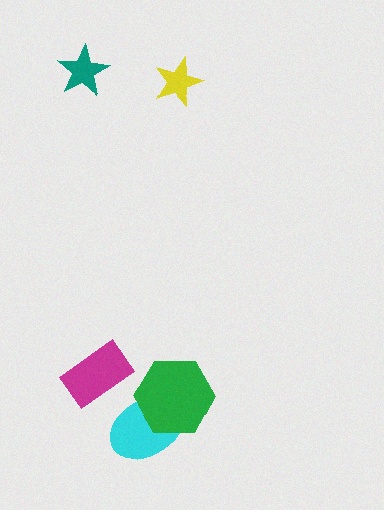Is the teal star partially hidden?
No, no other shape covers it.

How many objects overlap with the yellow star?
0 objects overlap with the yellow star.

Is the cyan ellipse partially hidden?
Yes, it is partially covered by another shape.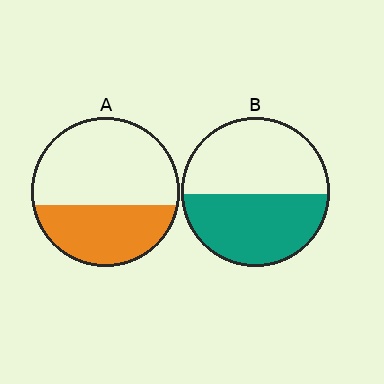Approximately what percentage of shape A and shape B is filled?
A is approximately 40% and B is approximately 50%.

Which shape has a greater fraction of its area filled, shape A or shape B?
Shape B.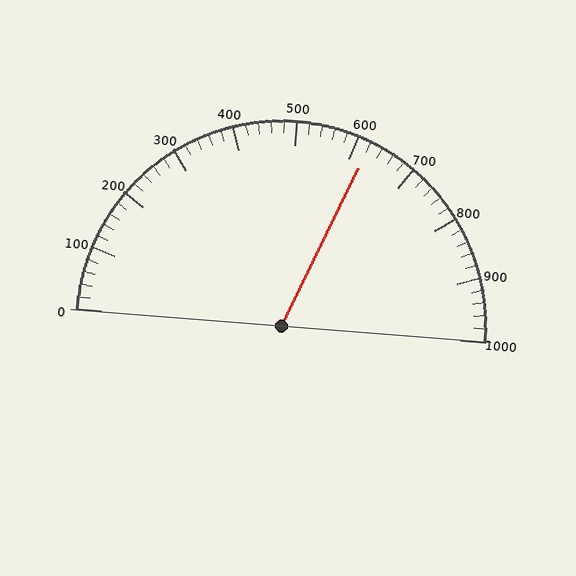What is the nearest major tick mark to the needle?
The nearest major tick mark is 600.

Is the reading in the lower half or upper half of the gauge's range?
The reading is in the upper half of the range (0 to 1000).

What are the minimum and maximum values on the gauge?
The gauge ranges from 0 to 1000.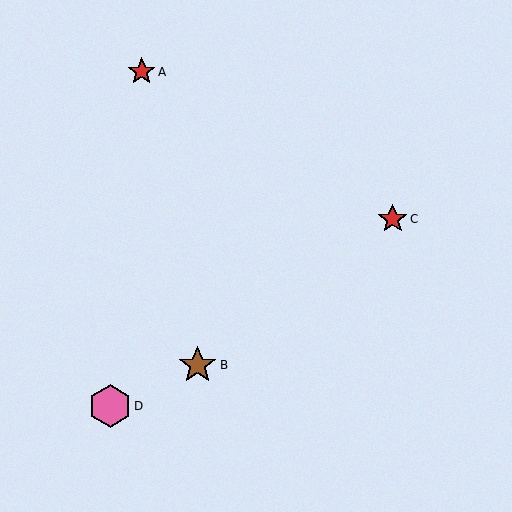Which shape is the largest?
The pink hexagon (labeled D) is the largest.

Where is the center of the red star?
The center of the red star is at (142, 72).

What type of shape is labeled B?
Shape B is a brown star.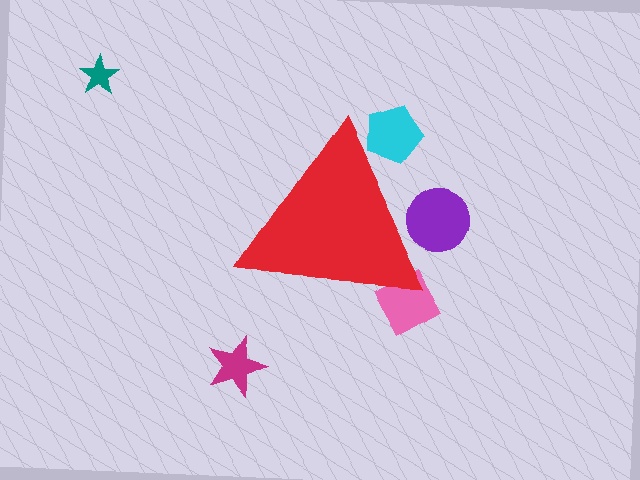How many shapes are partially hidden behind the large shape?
3 shapes are partially hidden.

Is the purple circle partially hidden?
Yes, the purple circle is partially hidden behind the red triangle.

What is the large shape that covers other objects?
A red triangle.